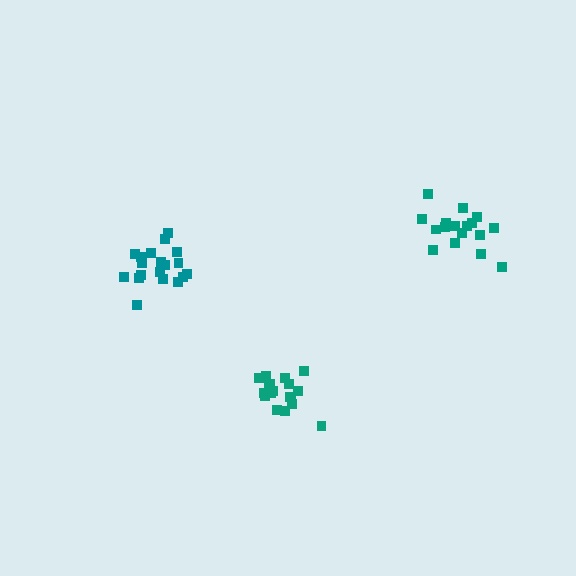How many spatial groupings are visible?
There are 3 spatial groupings.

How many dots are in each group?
Group 1: 18 dots, Group 2: 17 dots, Group 3: 19 dots (54 total).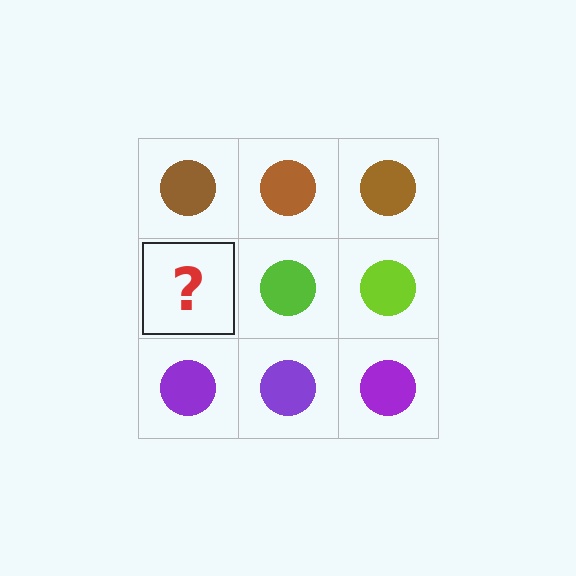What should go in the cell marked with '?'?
The missing cell should contain a lime circle.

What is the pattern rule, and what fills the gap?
The rule is that each row has a consistent color. The gap should be filled with a lime circle.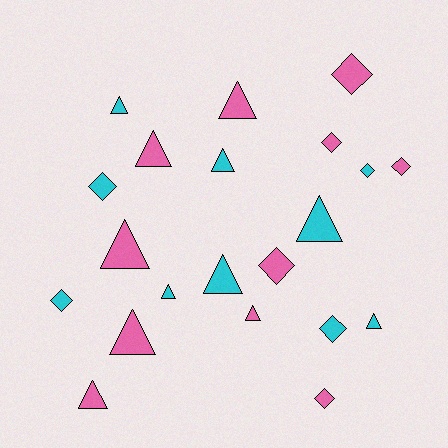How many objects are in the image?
There are 21 objects.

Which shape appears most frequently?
Triangle, with 12 objects.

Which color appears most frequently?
Pink, with 11 objects.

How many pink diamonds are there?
There are 5 pink diamonds.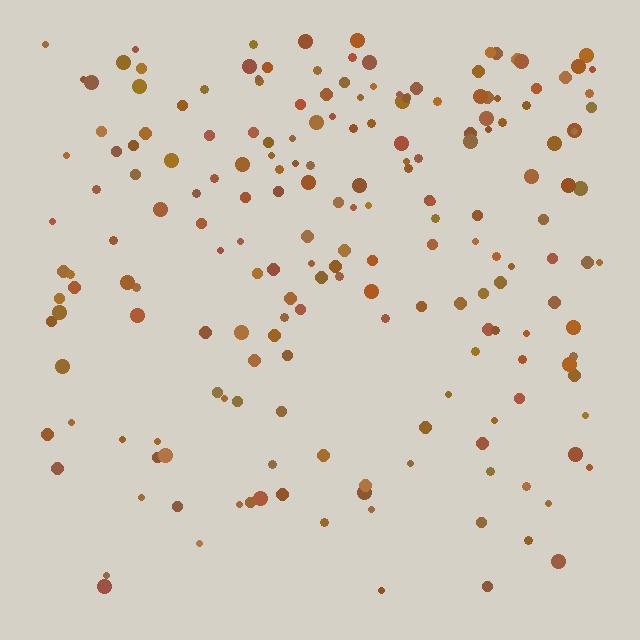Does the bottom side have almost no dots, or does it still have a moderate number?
Still a moderate number, just noticeably fewer than the top.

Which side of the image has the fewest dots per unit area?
The bottom.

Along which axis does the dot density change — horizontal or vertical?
Vertical.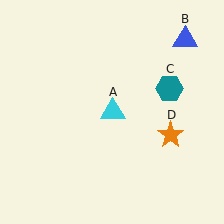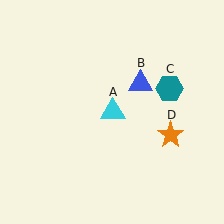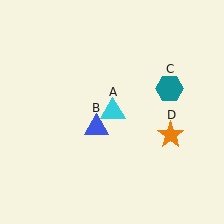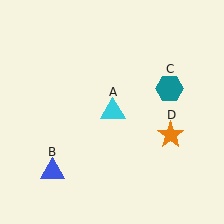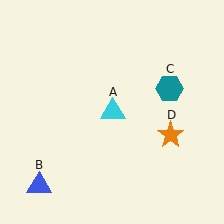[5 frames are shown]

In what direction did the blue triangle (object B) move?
The blue triangle (object B) moved down and to the left.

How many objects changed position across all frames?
1 object changed position: blue triangle (object B).